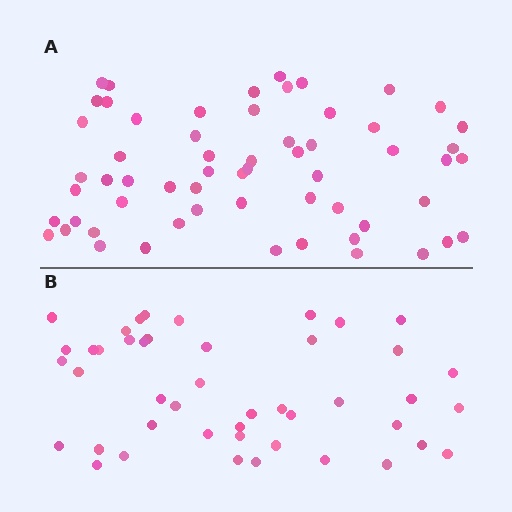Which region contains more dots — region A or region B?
Region A (the top region) has more dots.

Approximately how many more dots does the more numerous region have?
Region A has approximately 15 more dots than region B.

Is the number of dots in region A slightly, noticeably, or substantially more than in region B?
Region A has noticeably more, but not dramatically so. The ratio is roughly 1.3 to 1.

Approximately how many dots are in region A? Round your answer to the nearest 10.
About 60 dots.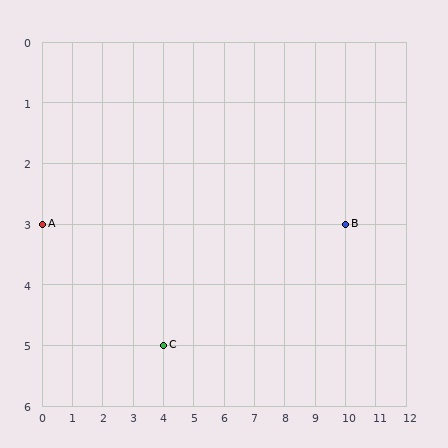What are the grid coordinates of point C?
Point C is at grid coordinates (4, 5).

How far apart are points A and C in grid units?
Points A and C are 4 columns and 2 rows apart (about 4.5 grid units diagonally).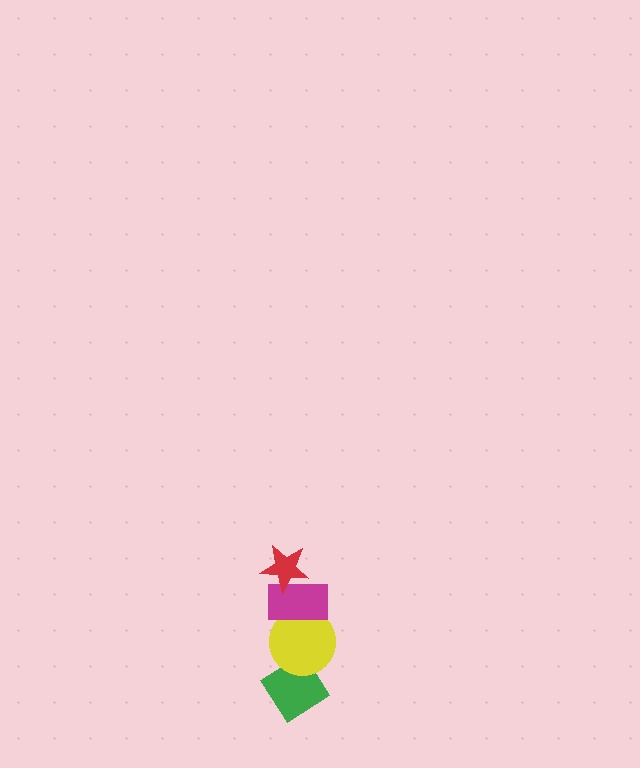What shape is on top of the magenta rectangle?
The red star is on top of the magenta rectangle.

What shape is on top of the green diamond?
The yellow circle is on top of the green diamond.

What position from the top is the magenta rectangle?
The magenta rectangle is 2nd from the top.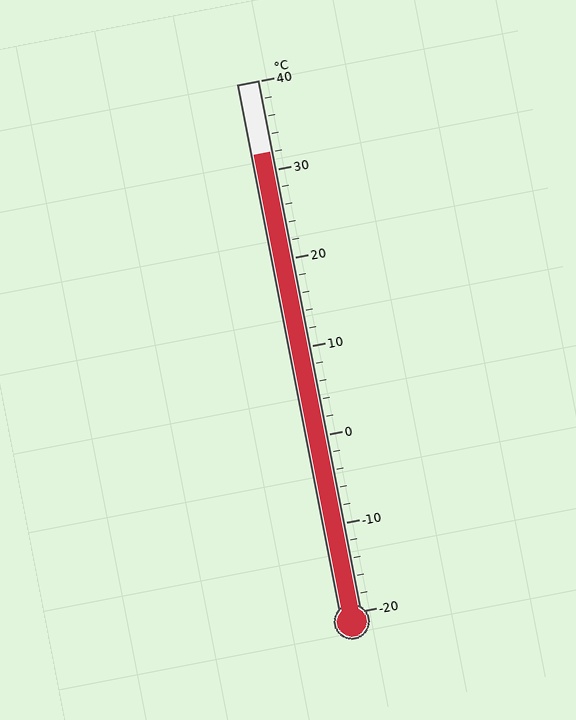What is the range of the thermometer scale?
The thermometer scale ranges from -20°C to 40°C.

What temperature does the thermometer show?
The thermometer shows approximately 32°C.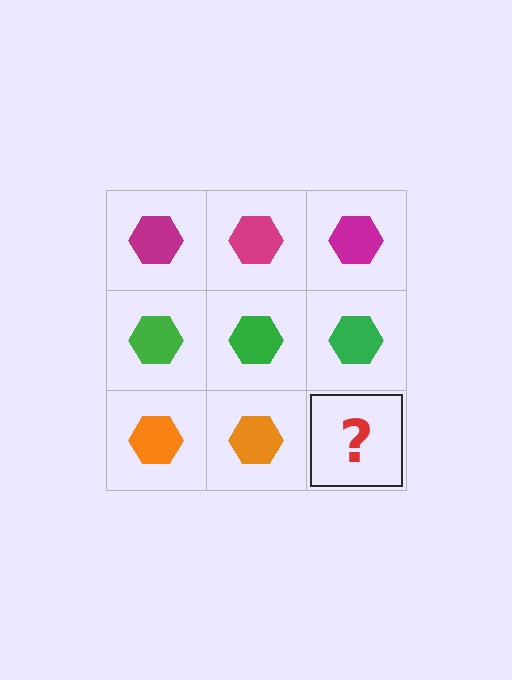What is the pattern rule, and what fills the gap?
The rule is that each row has a consistent color. The gap should be filled with an orange hexagon.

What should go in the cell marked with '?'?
The missing cell should contain an orange hexagon.